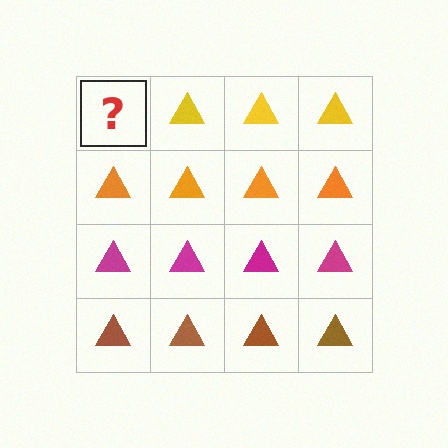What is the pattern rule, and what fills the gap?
The rule is that each row has a consistent color. The gap should be filled with a yellow triangle.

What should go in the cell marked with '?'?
The missing cell should contain a yellow triangle.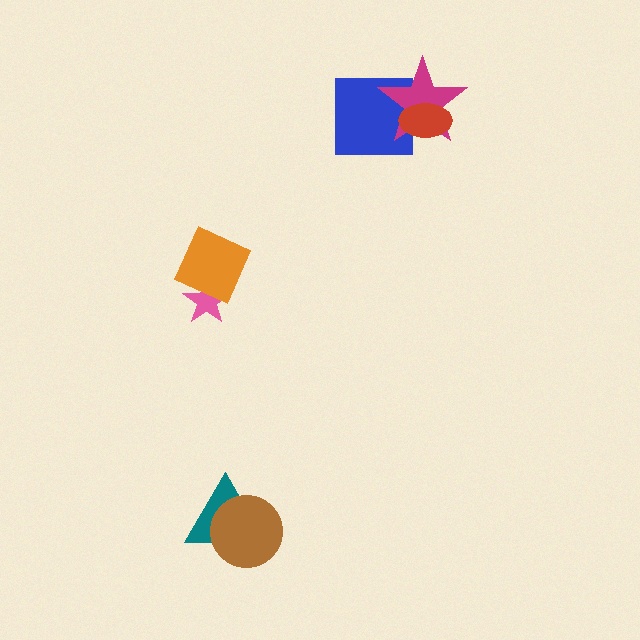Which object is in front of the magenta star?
The red ellipse is in front of the magenta star.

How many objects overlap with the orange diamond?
1 object overlaps with the orange diamond.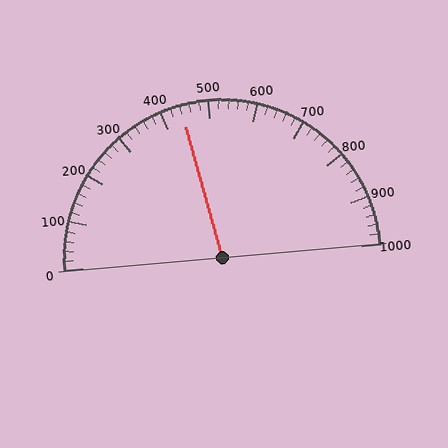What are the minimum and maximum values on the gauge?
The gauge ranges from 0 to 1000.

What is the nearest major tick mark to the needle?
The nearest major tick mark is 400.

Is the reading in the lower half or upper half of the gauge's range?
The reading is in the lower half of the range (0 to 1000).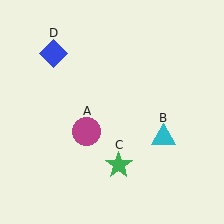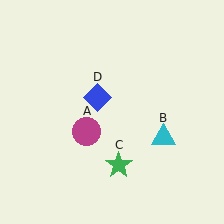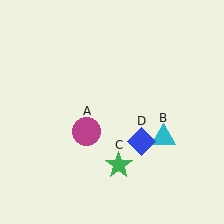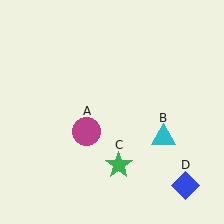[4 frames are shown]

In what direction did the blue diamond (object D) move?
The blue diamond (object D) moved down and to the right.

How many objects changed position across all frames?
1 object changed position: blue diamond (object D).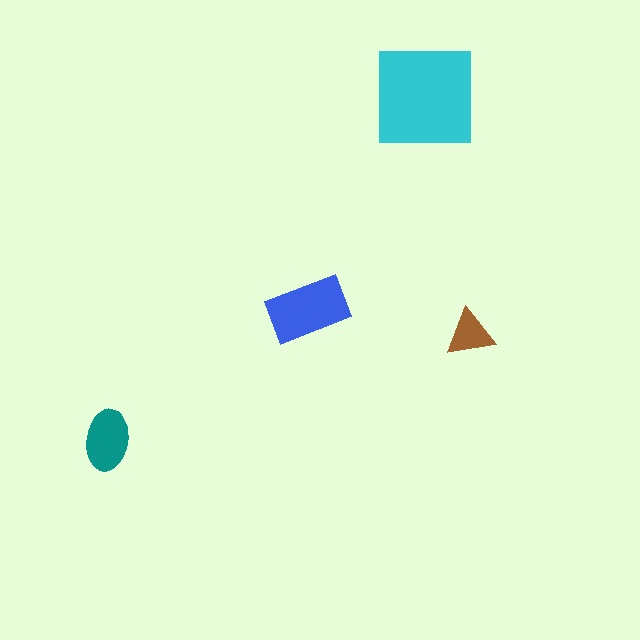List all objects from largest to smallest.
The cyan square, the blue rectangle, the teal ellipse, the brown triangle.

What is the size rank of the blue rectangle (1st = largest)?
2nd.